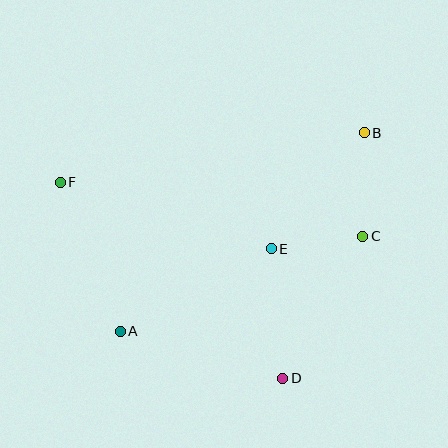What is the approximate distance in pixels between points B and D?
The distance between B and D is approximately 259 pixels.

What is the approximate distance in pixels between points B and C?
The distance between B and C is approximately 103 pixels.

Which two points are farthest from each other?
Points A and B are farthest from each other.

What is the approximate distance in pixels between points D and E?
The distance between D and E is approximately 130 pixels.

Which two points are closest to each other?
Points C and E are closest to each other.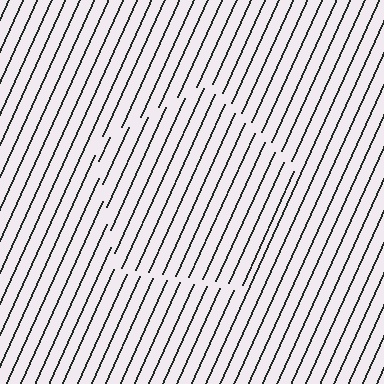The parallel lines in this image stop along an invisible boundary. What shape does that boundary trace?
An illusory pentagon. The interior of the shape contains the same grating, shifted by half a period — the contour is defined by the phase discontinuity where line-ends from the inner and outer gratings abut.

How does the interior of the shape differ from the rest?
The interior of the shape contains the same grating, shifted by half a period — the contour is defined by the phase discontinuity where line-ends from the inner and outer gratings abut.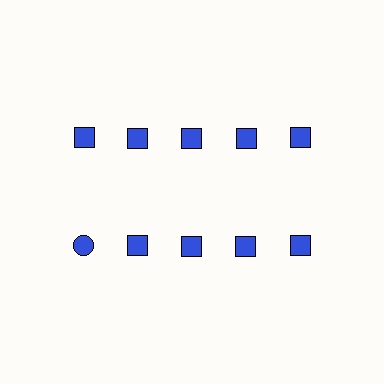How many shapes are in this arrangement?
There are 10 shapes arranged in a grid pattern.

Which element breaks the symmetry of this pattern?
The blue circle in the second row, leftmost column breaks the symmetry. All other shapes are blue squares.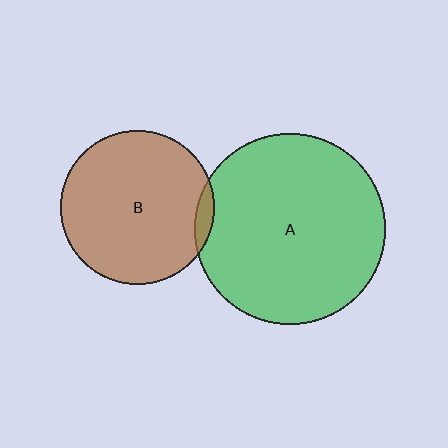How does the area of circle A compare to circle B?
Approximately 1.5 times.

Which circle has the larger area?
Circle A (green).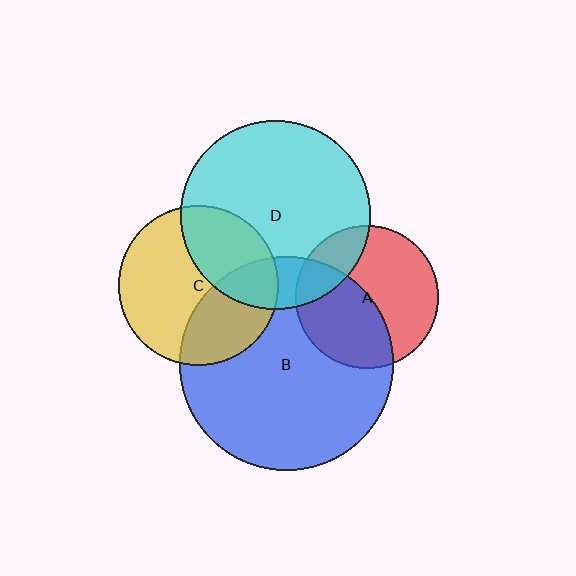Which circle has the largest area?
Circle B (blue).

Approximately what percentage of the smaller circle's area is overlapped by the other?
Approximately 35%.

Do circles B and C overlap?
Yes.